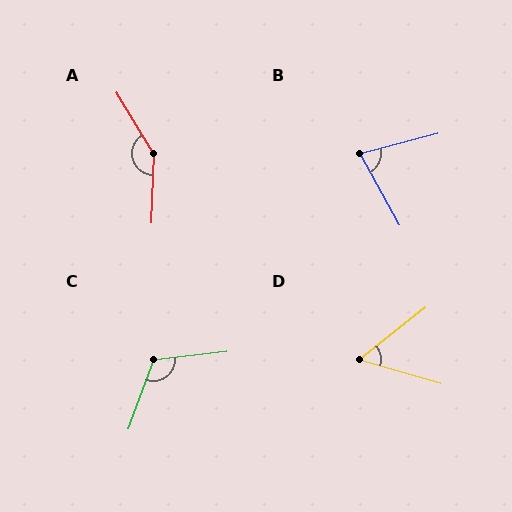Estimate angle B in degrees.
Approximately 76 degrees.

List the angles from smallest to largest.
D (55°), B (76°), C (116°), A (147°).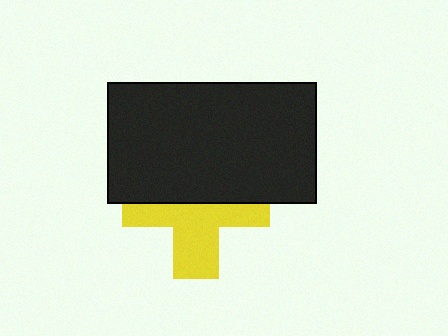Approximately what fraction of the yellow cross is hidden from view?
Roughly 49% of the yellow cross is hidden behind the black rectangle.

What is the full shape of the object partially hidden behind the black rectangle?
The partially hidden object is a yellow cross.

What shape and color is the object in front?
The object in front is a black rectangle.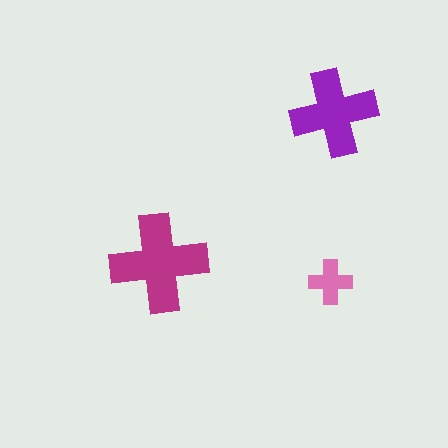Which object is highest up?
The purple cross is topmost.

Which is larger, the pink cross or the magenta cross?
The magenta one.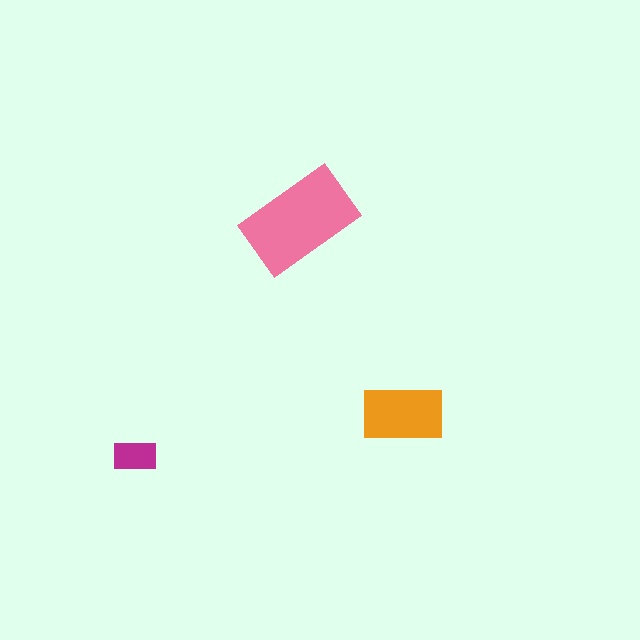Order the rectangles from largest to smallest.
the pink one, the orange one, the magenta one.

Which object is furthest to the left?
The magenta rectangle is leftmost.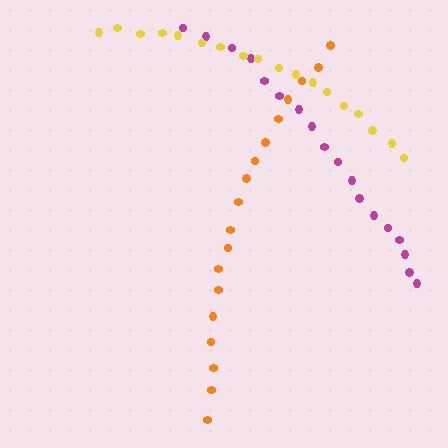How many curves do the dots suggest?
There are 3 distinct paths.